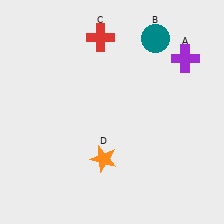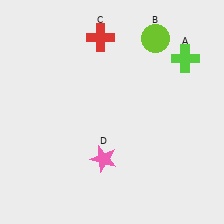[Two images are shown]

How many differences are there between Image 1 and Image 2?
There are 3 differences between the two images.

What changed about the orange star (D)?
In Image 1, D is orange. In Image 2, it changed to pink.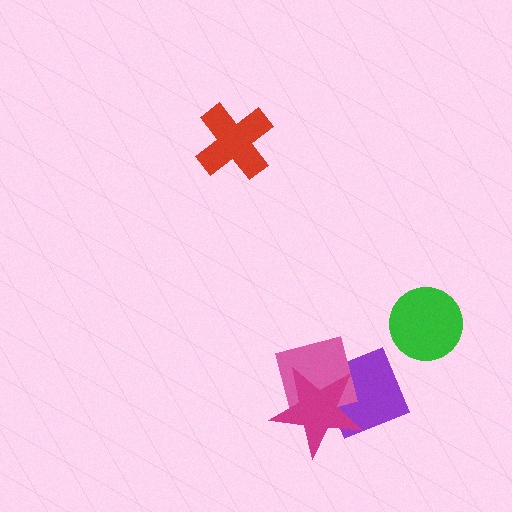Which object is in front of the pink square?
The magenta star is in front of the pink square.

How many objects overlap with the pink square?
2 objects overlap with the pink square.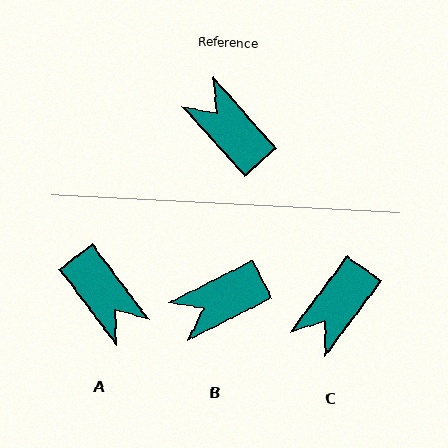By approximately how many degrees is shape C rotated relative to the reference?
Approximately 101 degrees counter-clockwise.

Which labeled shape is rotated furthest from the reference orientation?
A, about 175 degrees away.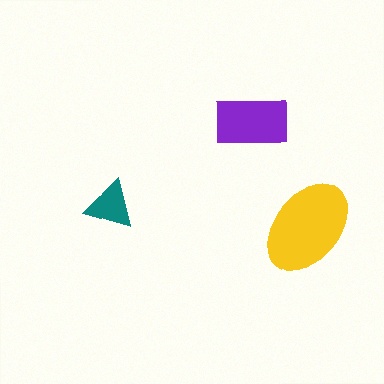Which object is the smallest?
The teal triangle.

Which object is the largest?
The yellow ellipse.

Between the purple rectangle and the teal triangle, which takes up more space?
The purple rectangle.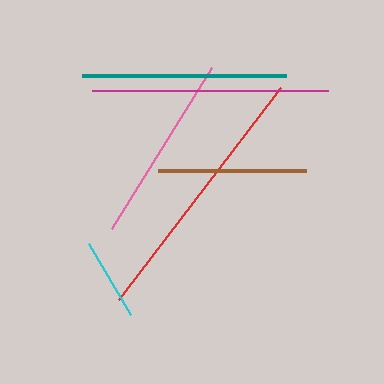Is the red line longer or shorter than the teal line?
The red line is longer than the teal line.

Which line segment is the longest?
The red line is the longest at approximately 267 pixels.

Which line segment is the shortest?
The cyan line is the shortest at approximately 83 pixels.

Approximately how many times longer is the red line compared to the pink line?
The red line is approximately 1.4 times the length of the pink line.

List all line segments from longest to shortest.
From longest to shortest: red, magenta, teal, pink, brown, cyan.